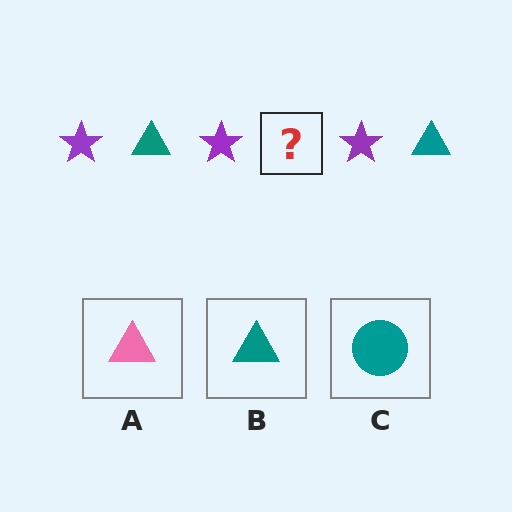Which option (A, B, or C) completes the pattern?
B.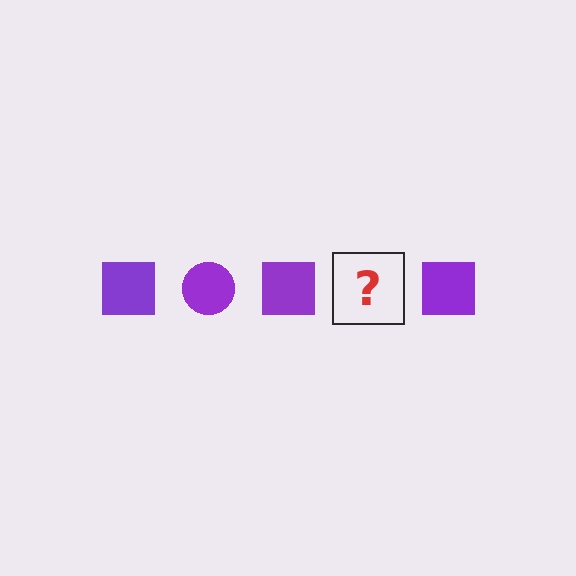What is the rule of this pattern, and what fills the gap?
The rule is that the pattern cycles through square, circle shapes in purple. The gap should be filled with a purple circle.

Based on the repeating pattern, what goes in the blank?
The blank should be a purple circle.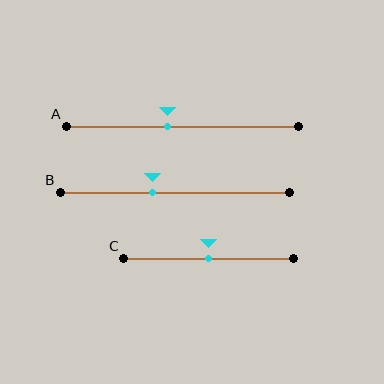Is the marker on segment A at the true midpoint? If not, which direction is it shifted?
No, the marker on segment A is shifted to the left by about 6% of the segment length.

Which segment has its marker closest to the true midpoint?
Segment C has its marker closest to the true midpoint.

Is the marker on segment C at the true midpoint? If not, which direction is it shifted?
Yes, the marker on segment C is at the true midpoint.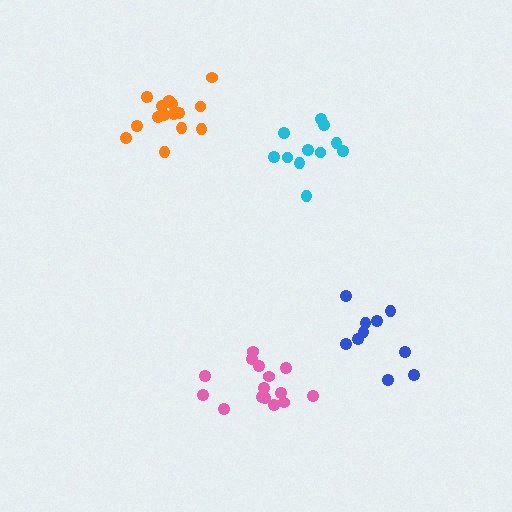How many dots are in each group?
Group 1: 10 dots, Group 2: 11 dots, Group 3: 15 dots, Group 4: 15 dots (51 total).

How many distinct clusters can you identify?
There are 4 distinct clusters.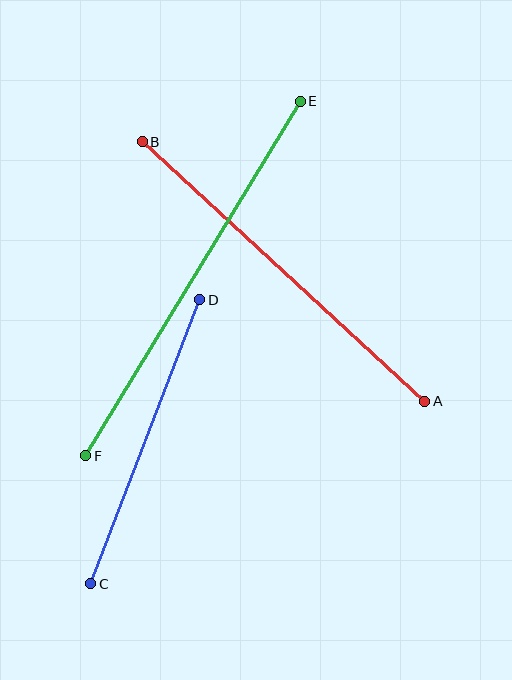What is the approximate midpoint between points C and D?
The midpoint is at approximately (145, 442) pixels.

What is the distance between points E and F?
The distance is approximately 414 pixels.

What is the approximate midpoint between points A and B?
The midpoint is at approximately (283, 272) pixels.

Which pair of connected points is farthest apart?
Points E and F are farthest apart.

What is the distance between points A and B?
The distance is approximately 383 pixels.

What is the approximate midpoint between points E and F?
The midpoint is at approximately (193, 279) pixels.